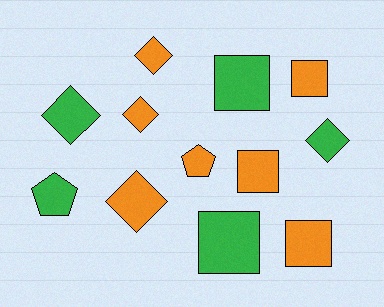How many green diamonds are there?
There are 2 green diamonds.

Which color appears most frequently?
Orange, with 7 objects.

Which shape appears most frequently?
Diamond, with 5 objects.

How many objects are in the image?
There are 12 objects.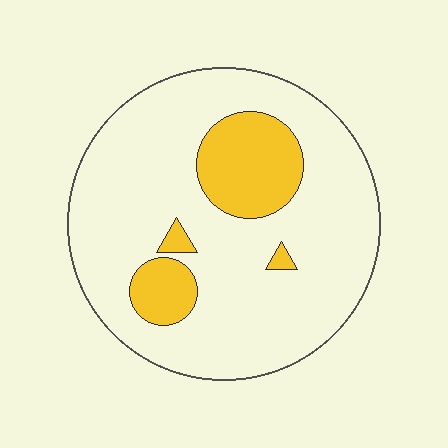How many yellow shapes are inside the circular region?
4.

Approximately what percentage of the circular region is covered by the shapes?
Approximately 20%.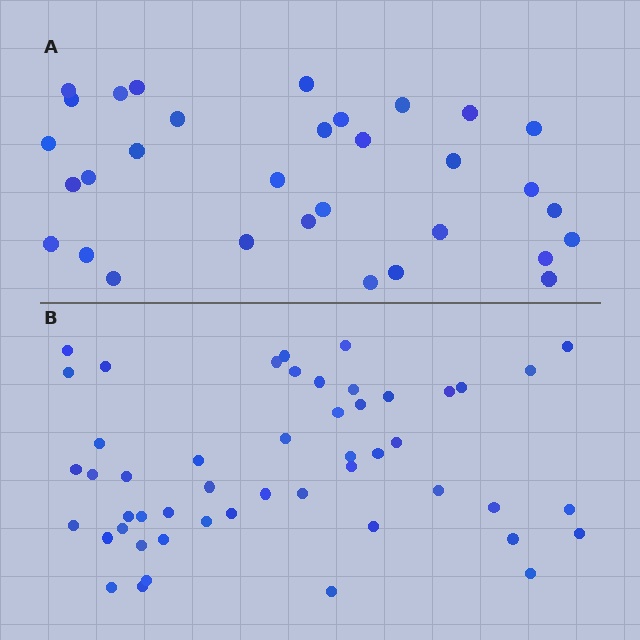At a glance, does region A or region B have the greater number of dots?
Region B (the bottom region) has more dots.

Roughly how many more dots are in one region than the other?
Region B has approximately 20 more dots than region A.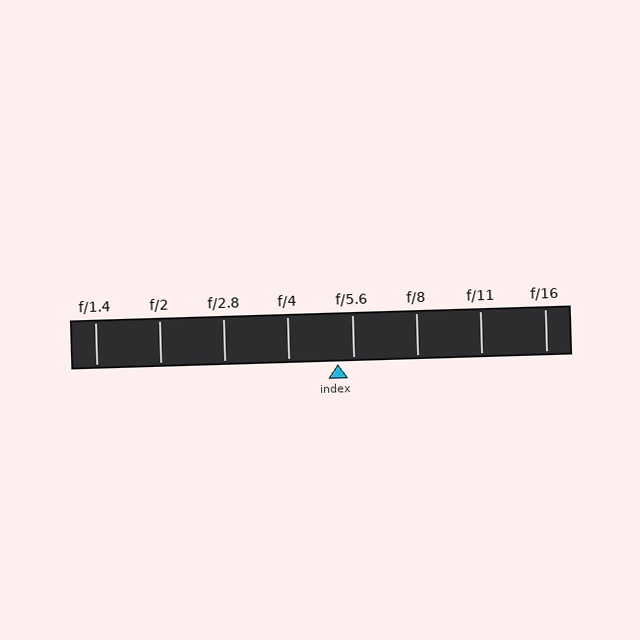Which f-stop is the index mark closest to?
The index mark is closest to f/5.6.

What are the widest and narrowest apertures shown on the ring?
The widest aperture shown is f/1.4 and the narrowest is f/16.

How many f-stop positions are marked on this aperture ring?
There are 8 f-stop positions marked.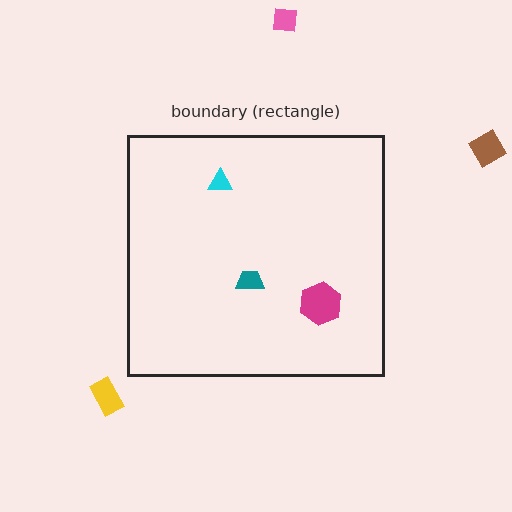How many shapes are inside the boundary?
3 inside, 3 outside.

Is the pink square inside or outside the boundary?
Outside.